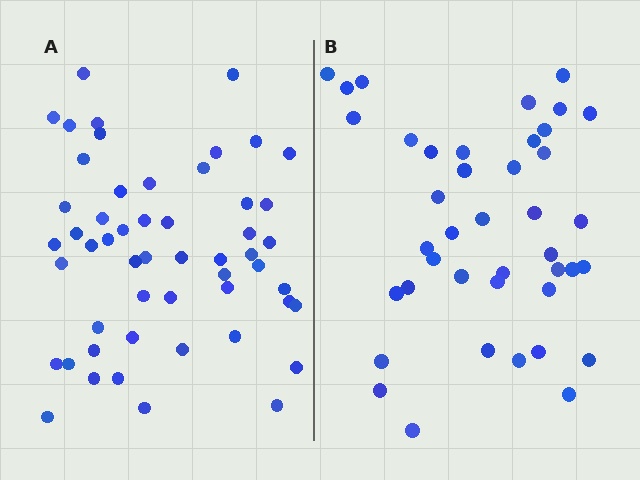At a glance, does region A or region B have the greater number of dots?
Region A (the left region) has more dots.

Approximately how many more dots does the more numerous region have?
Region A has roughly 12 or so more dots than region B.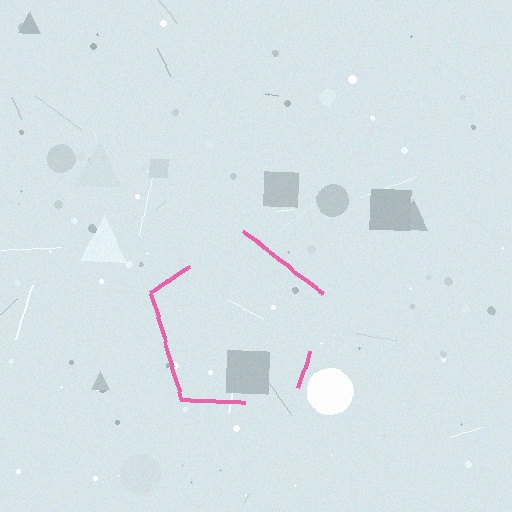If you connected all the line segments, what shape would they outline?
They would outline a pentagon.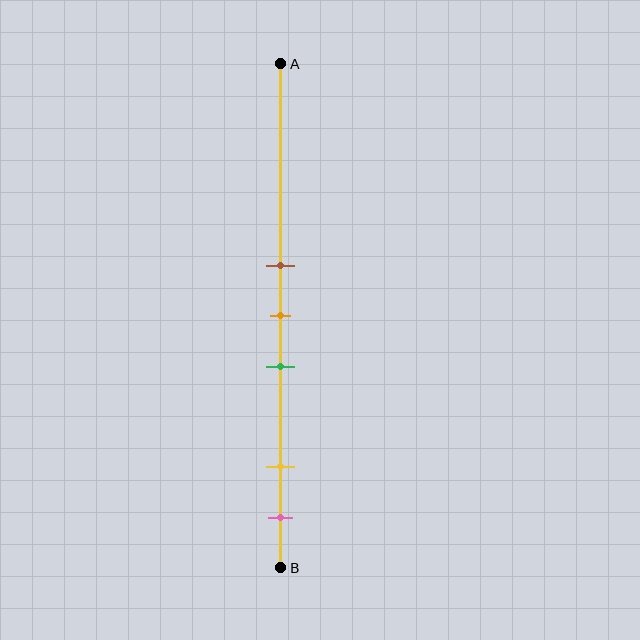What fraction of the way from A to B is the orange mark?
The orange mark is approximately 50% (0.5) of the way from A to B.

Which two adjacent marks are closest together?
The brown and orange marks are the closest adjacent pair.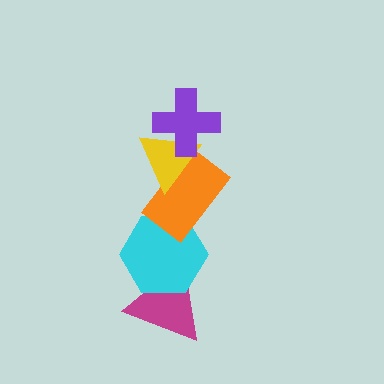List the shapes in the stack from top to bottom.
From top to bottom: the purple cross, the yellow triangle, the orange rectangle, the cyan hexagon, the magenta triangle.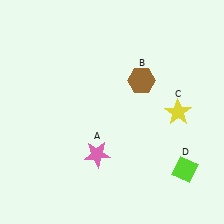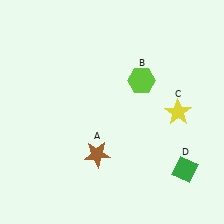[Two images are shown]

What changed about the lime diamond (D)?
In Image 1, D is lime. In Image 2, it changed to green.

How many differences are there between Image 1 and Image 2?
There are 3 differences between the two images.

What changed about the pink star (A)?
In Image 1, A is pink. In Image 2, it changed to brown.